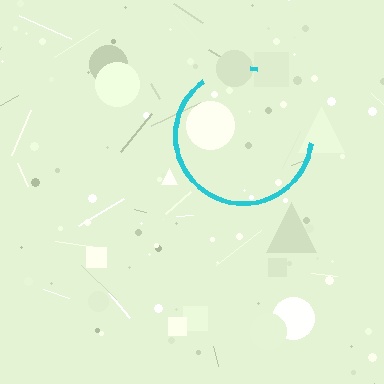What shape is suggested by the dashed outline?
The dashed outline suggests a circle.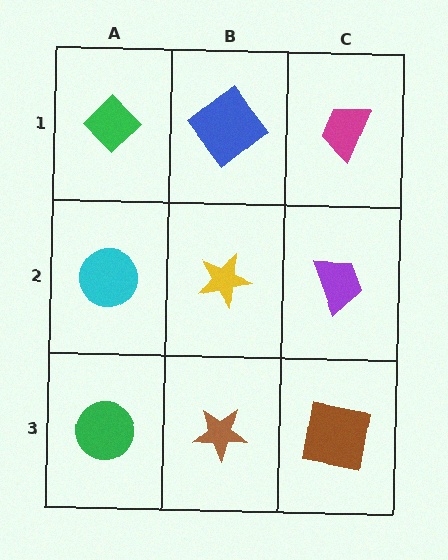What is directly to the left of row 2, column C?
A yellow star.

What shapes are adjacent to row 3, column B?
A yellow star (row 2, column B), a green circle (row 3, column A), a brown square (row 3, column C).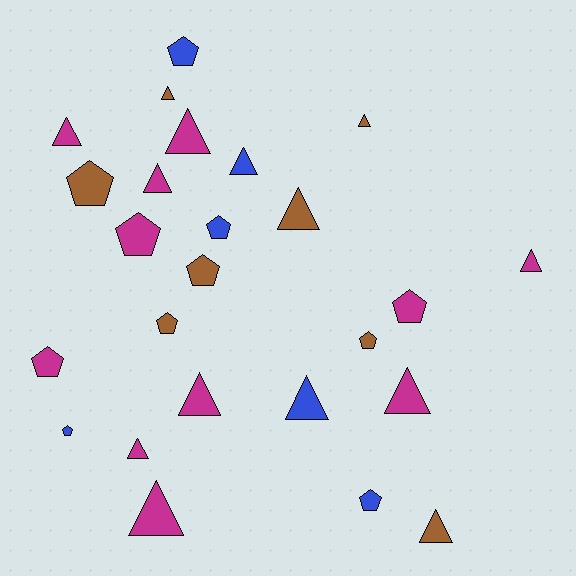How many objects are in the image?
There are 25 objects.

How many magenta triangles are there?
There are 8 magenta triangles.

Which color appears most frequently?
Magenta, with 11 objects.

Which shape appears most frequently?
Triangle, with 14 objects.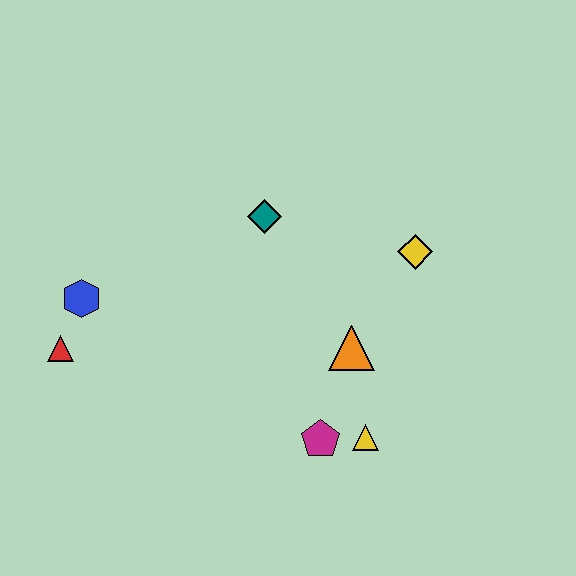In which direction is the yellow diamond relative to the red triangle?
The yellow diamond is to the right of the red triangle.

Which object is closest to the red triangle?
The blue hexagon is closest to the red triangle.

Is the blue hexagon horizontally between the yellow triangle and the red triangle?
Yes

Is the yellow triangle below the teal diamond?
Yes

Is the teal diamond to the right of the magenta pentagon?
No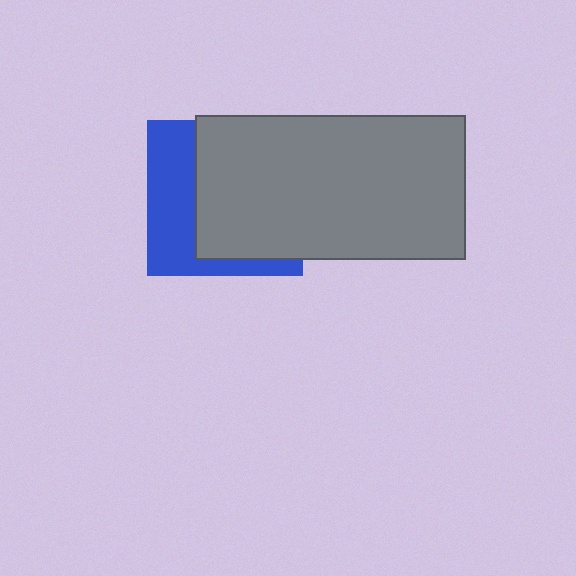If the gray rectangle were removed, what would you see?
You would see the complete blue square.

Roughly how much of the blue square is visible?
A small part of it is visible (roughly 38%).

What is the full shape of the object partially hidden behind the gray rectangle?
The partially hidden object is a blue square.